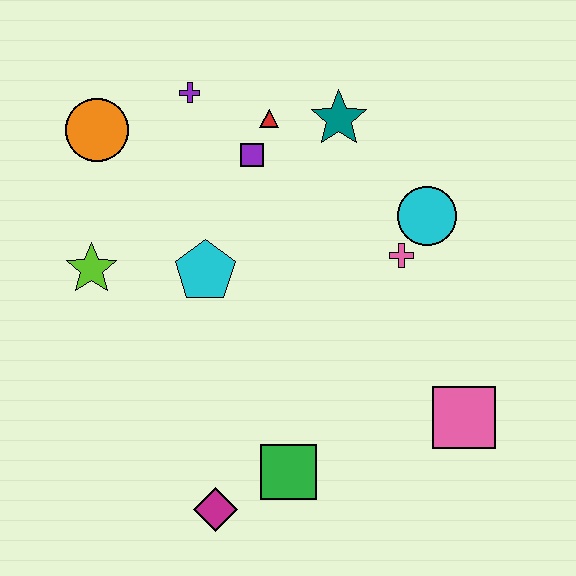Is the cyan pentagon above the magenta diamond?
Yes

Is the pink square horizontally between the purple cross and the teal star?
No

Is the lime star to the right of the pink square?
No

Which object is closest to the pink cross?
The cyan circle is closest to the pink cross.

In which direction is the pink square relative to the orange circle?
The pink square is to the right of the orange circle.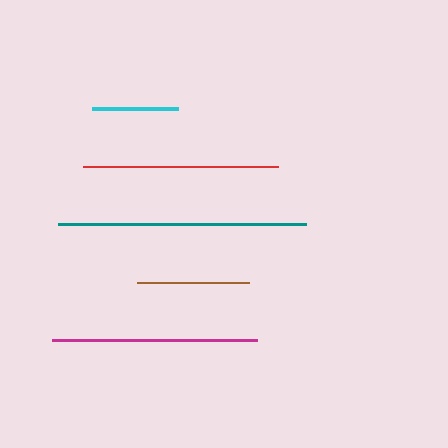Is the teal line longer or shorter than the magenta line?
The teal line is longer than the magenta line.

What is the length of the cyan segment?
The cyan segment is approximately 86 pixels long.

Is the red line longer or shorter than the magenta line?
The magenta line is longer than the red line.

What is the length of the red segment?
The red segment is approximately 195 pixels long.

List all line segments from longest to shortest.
From longest to shortest: teal, magenta, red, brown, cyan.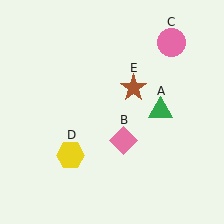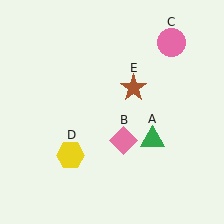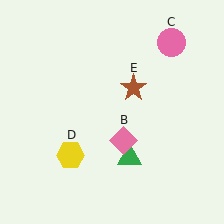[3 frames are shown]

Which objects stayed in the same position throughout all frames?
Pink diamond (object B) and pink circle (object C) and yellow hexagon (object D) and brown star (object E) remained stationary.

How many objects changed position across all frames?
1 object changed position: green triangle (object A).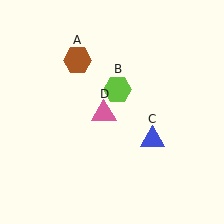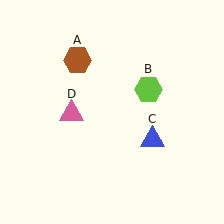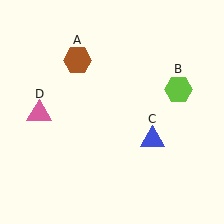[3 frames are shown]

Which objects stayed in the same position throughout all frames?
Brown hexagon (object A) and blue triangle (object C) remained stationary.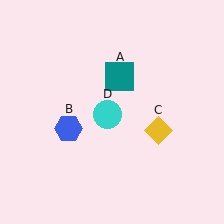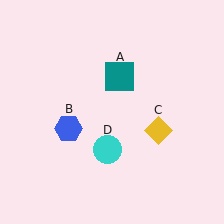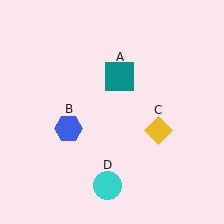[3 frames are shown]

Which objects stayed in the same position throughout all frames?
Teal square (object A) and blue hexagon (object B) and yellow diamond (object C) remained stationary.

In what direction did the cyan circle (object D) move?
The cyan circle (object D) moved down.